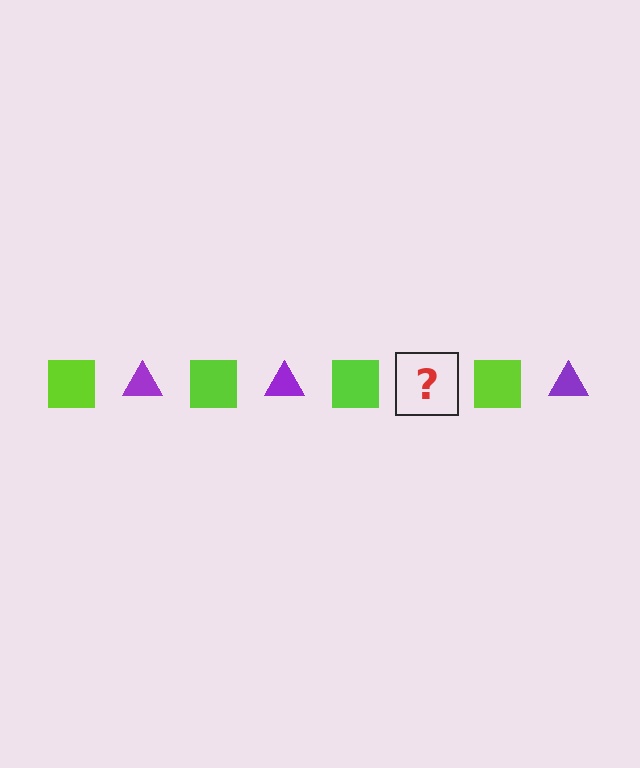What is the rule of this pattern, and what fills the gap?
The rule is that the pattern alternates between lime square and purple triangle. The gap should be filled with a purple triangle.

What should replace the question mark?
The question mark should be replaced with a purple triangle.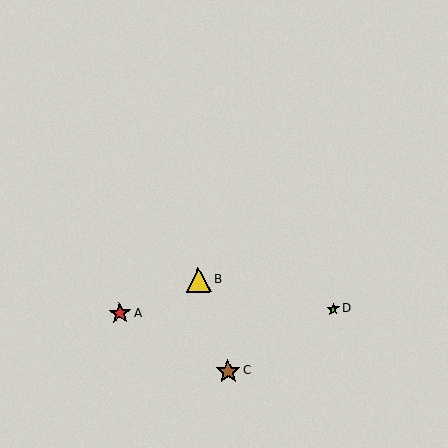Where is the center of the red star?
The center of the red star is at (120, 313).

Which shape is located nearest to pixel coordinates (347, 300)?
The lime star (labeled D) at (333, 309) is nearest to that location.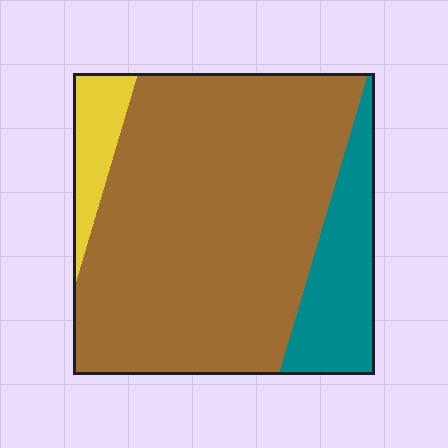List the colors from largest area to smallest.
From largest to smallest: brown, teal, yellow.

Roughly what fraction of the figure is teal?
Teal covers roughly 15% of the figure.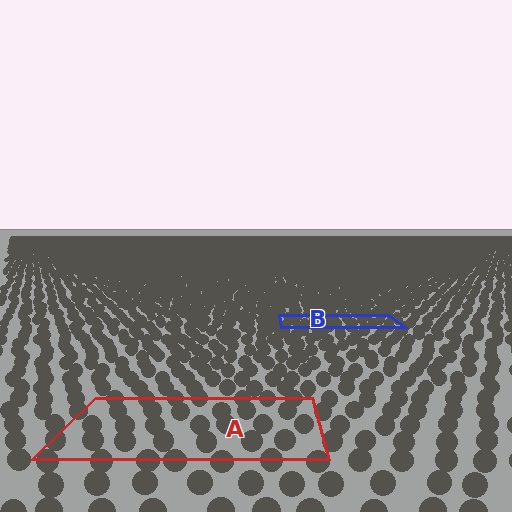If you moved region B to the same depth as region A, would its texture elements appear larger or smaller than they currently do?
They would appear larger. At a closer depth, the same texture elements are projected at a bigger on-screen size.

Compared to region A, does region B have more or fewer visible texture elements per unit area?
Region B has more texture elements per unit area — they are packed more densely because it is farther away.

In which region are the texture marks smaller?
The texture marks are smaller in region B, because it is farther away.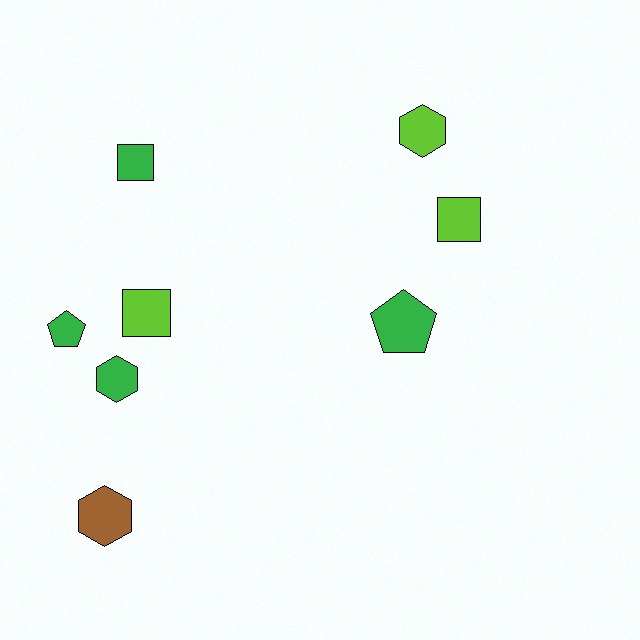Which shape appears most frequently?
Hexagon, with 3 objects.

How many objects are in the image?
There are 8 objects.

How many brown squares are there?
There are no brown squares.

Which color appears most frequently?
Green, with 4 objects.